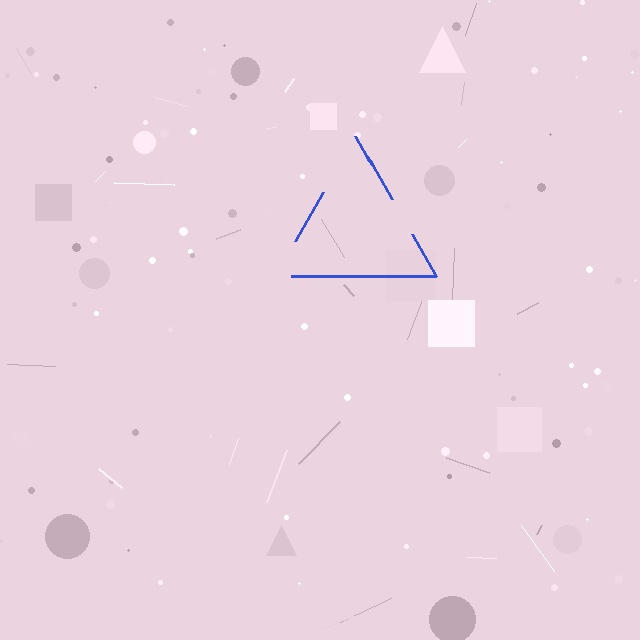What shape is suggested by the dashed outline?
The dashed outline suggests a triangle.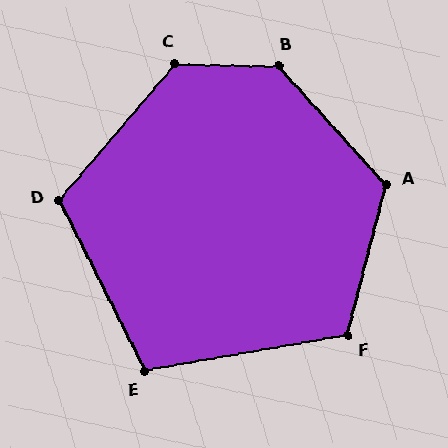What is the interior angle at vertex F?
Approximately 114 degrees (obtuse).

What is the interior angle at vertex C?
Approximately 129 degrees (obtuse).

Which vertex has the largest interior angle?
B, at approximately 133 degrees.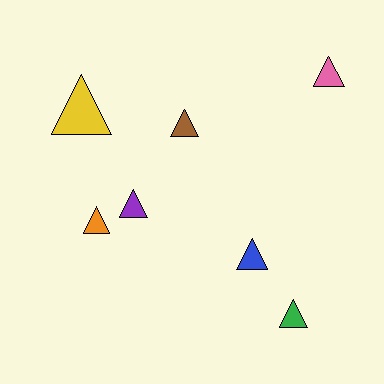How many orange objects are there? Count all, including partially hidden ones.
There is 1 orange object.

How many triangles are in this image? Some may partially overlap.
There are 7 triangles.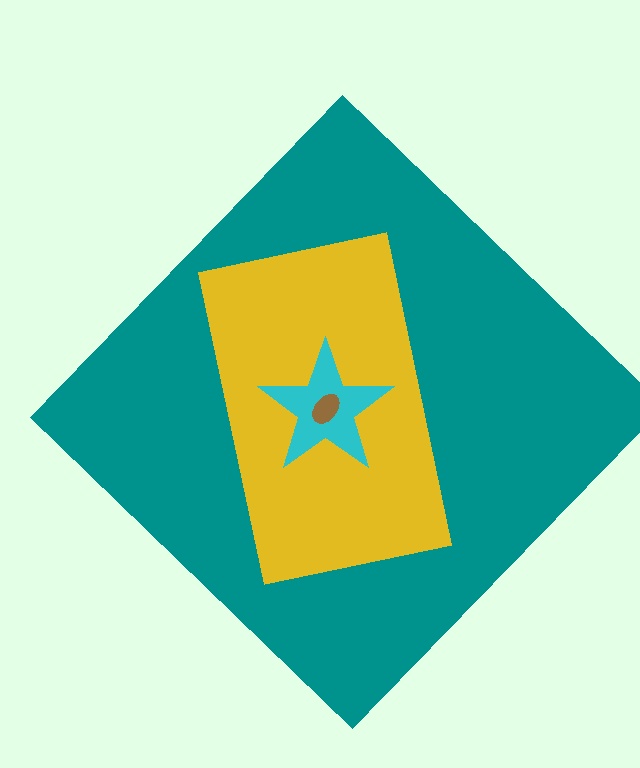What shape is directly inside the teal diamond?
The yellow rectangle.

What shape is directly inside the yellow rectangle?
The cyan star.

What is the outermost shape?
The teal diamond.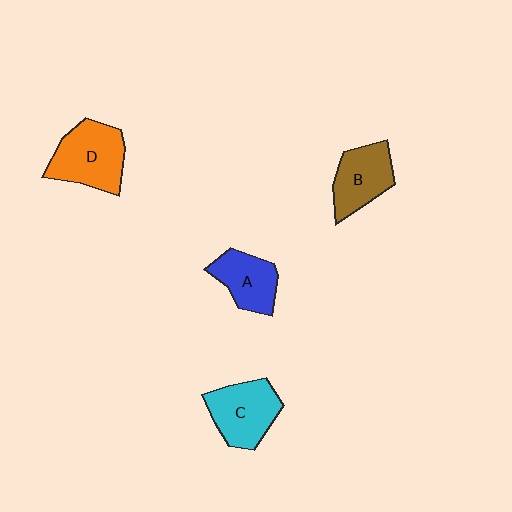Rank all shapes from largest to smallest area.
From largest to smallest: D (orange), C (cyan), B (brown), A (blue).